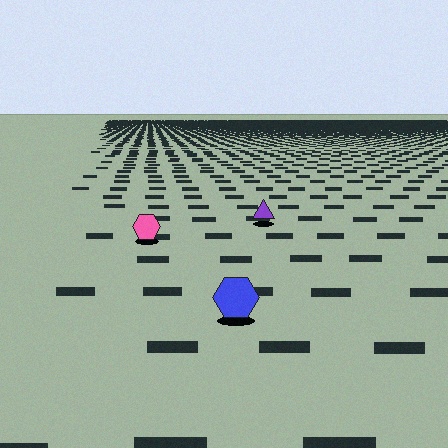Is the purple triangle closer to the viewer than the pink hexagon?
No. The pink hexagon is closer — you can tell from the texture gradient: the ground texture is coarser near it.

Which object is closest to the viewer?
The blue hexagon is closest. The texture marks near it are larger and more spread out.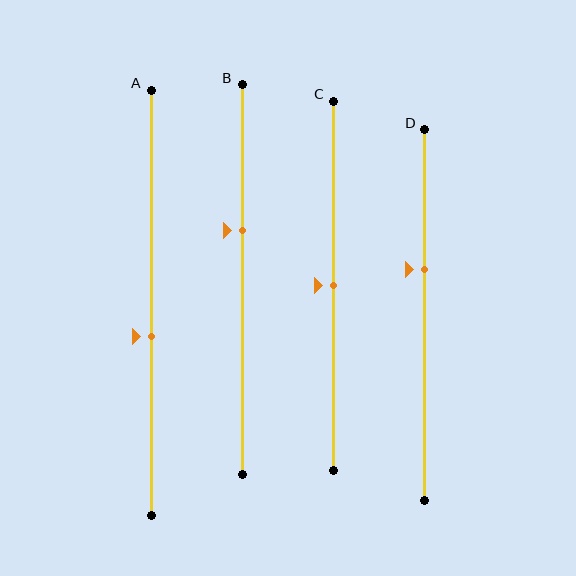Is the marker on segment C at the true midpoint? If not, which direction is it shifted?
Yes, the marker on segment C is at the true midpoint.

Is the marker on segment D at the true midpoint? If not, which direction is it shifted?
No, the marker on segment D is shifted upward by about 12% of the segment length.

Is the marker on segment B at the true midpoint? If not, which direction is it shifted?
No, the marker on segment B is shifted upward by about 13% of the segment length.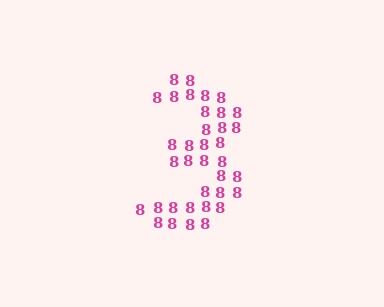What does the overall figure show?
The overall figure shows the digit 3.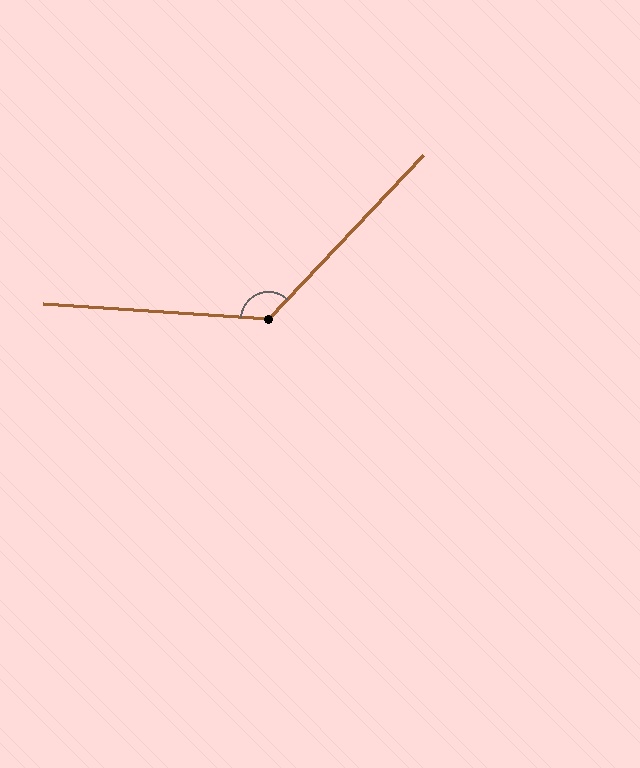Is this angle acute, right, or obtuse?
It is obtuse.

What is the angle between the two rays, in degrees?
Approximately 129 degrees.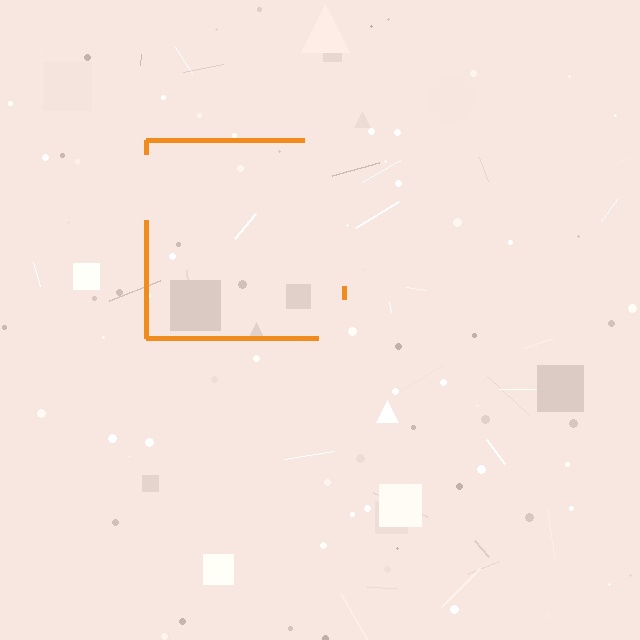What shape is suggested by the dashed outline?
The dashed outline suggests a square.